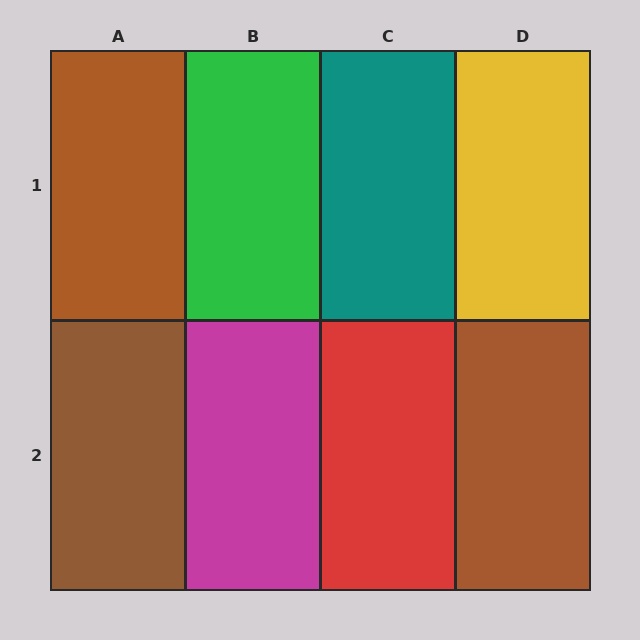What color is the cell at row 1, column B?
Green.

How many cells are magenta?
1 cell is magenta.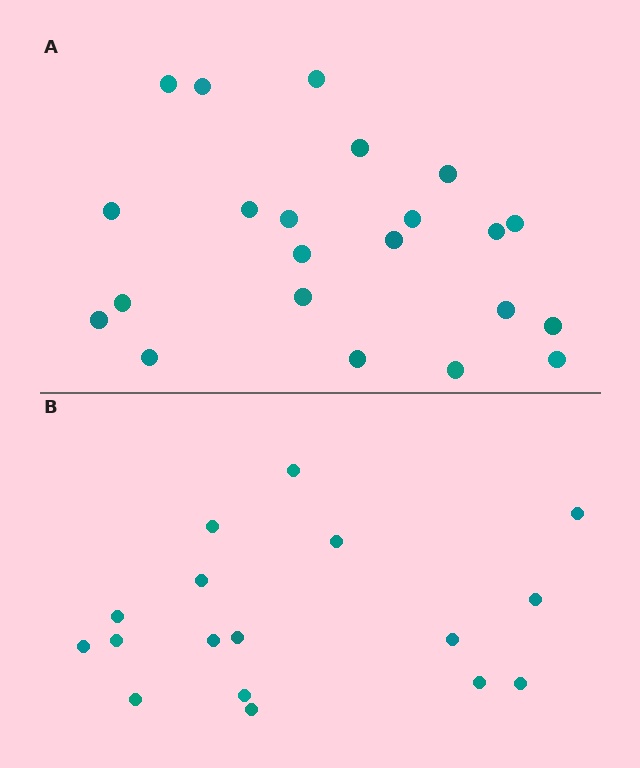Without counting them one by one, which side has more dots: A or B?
Region A (the top region) has more dots.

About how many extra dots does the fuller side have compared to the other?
Region A has about 5 more dots than region B.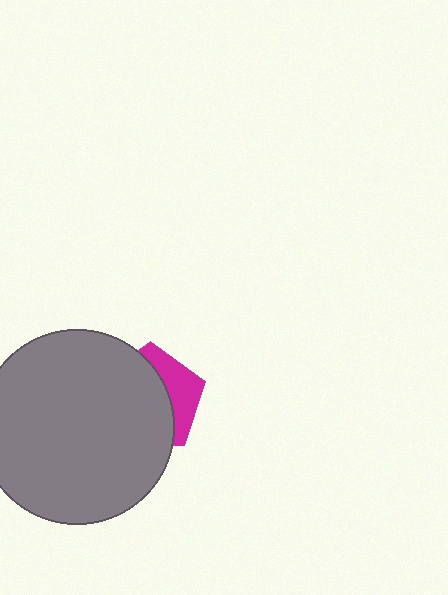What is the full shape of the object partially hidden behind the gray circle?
The partially hidden object is a magenta pentagon.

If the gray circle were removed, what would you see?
You would see the complete magenta pentagon.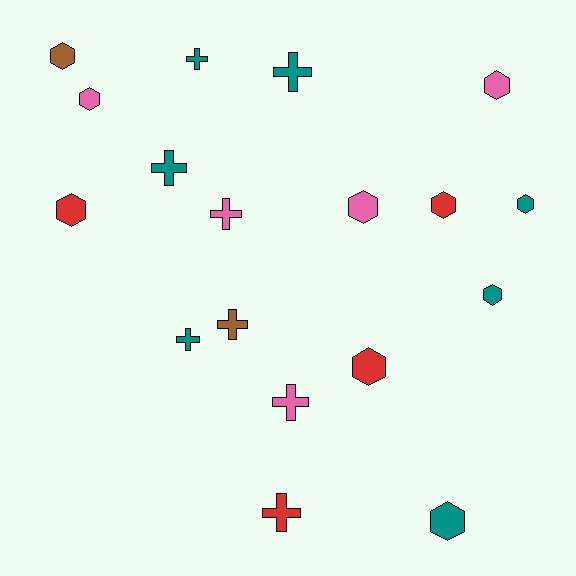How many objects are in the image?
There are 18 objects.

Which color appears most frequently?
Teal, with 7 objects.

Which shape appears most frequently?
Hexagon, with 10 objects.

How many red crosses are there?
There is 1 red cross.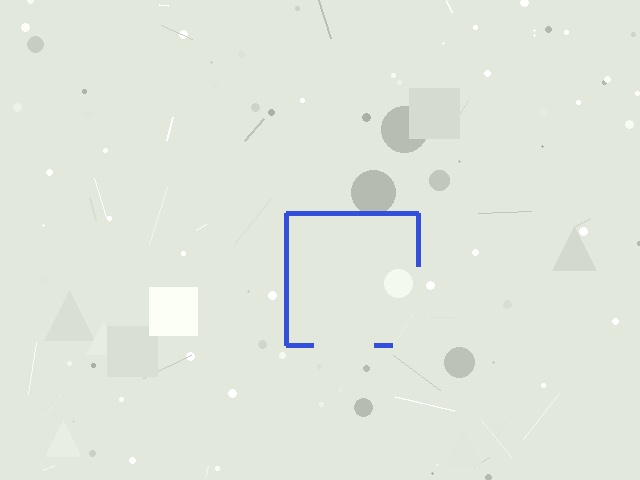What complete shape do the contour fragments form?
The contour fragments form a square.